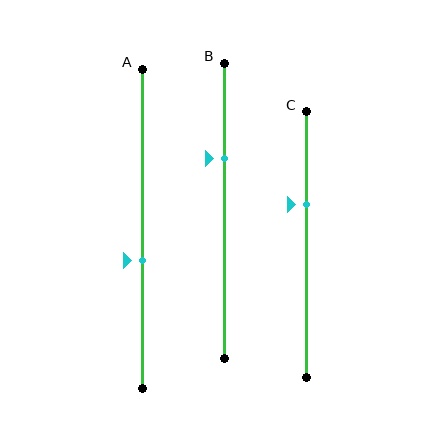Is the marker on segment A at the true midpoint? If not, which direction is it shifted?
No, the marker on segment A is shifted downward by about 10% of the segment length.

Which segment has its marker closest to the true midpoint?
Segment A has its marker closest to the true midpoint.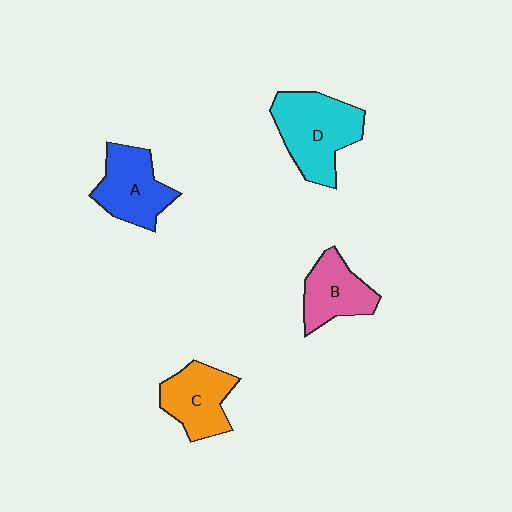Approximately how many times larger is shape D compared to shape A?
Approximately 1.3 times.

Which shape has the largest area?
Shape D (cyan).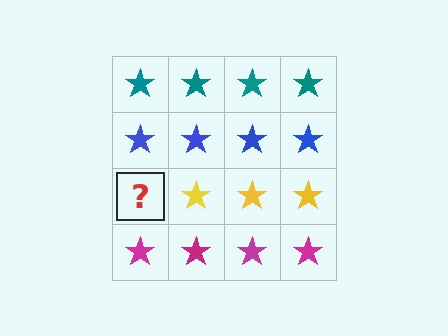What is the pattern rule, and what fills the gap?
The rule is that each row has a consistent color. The gap should be filled with a yellow star.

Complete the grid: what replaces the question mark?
The question mark should be replaced with a yellow star.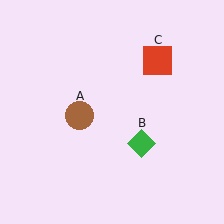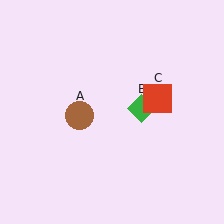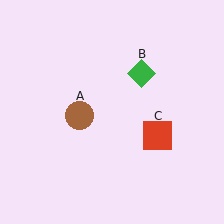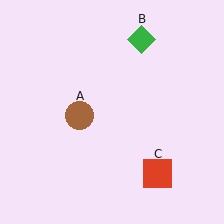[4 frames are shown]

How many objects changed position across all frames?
2 objects changed position: green diamond (object B), red square (object C).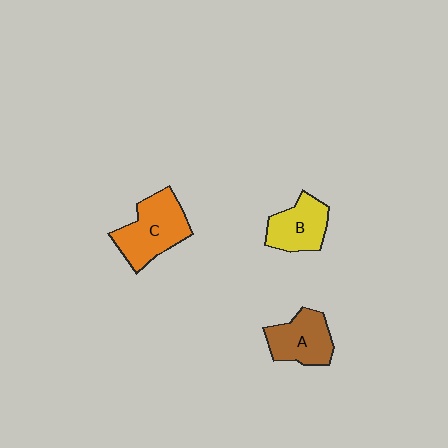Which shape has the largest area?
Shape C (orange).